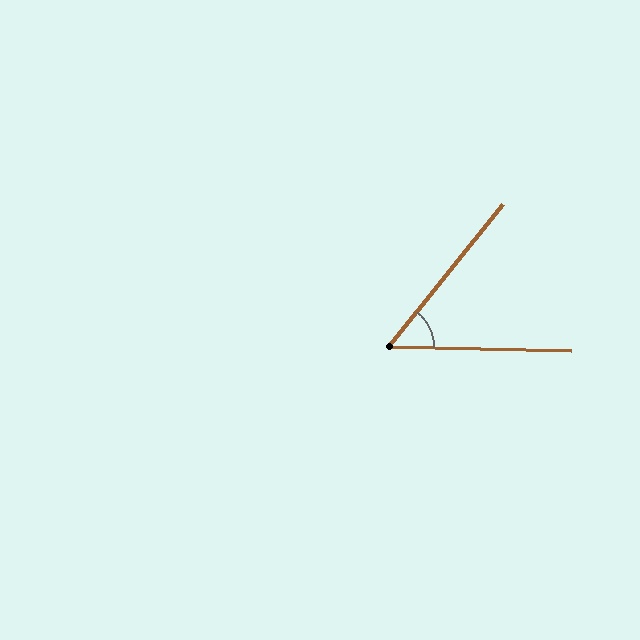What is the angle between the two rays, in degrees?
Approximately 52 degrees.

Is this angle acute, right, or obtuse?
It is acute.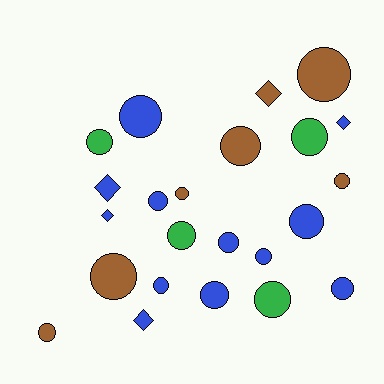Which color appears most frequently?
Blue, with 12 objects.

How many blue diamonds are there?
There are 4 blue diamonds.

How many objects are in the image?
There are 23 objects.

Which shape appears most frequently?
Circle, with 18 objects.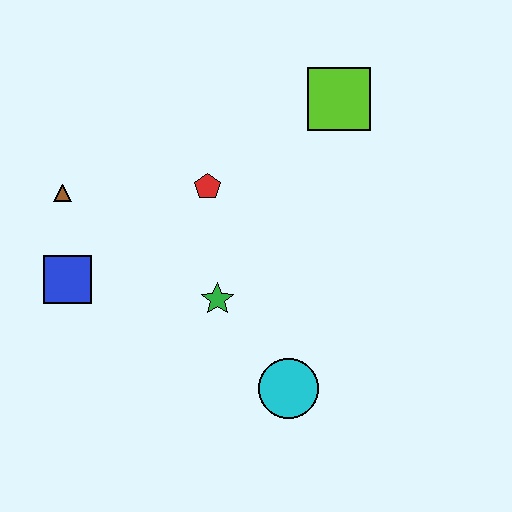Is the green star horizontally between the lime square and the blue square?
Yes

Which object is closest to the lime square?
The red pentagon is closest to the lime square.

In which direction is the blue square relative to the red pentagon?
The blue square is to the left of the red pentagon.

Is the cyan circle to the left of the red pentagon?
No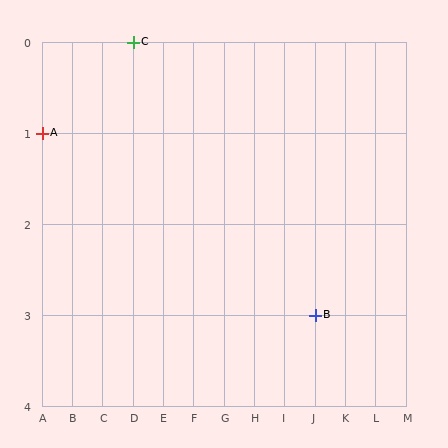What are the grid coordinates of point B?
Point B is at grid coordinates (J, 3).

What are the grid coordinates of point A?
Point A is at grid coordinates (A, 1).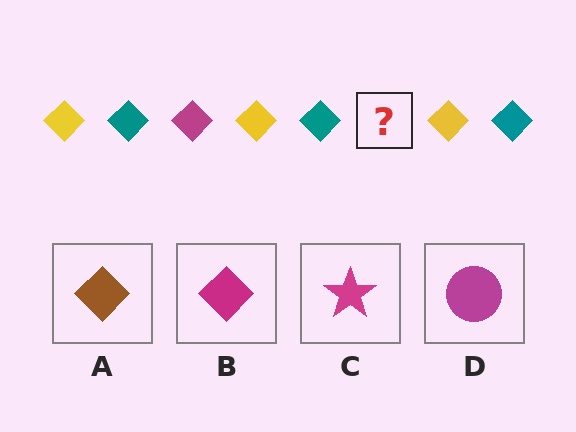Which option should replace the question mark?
Option B.